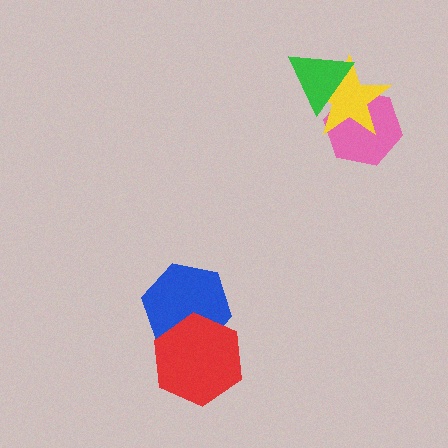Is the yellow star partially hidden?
Yes, it is partially covered by another shape.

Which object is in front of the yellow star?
The green triangle is in front of the yellow star.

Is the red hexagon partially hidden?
No, no other shape covers it.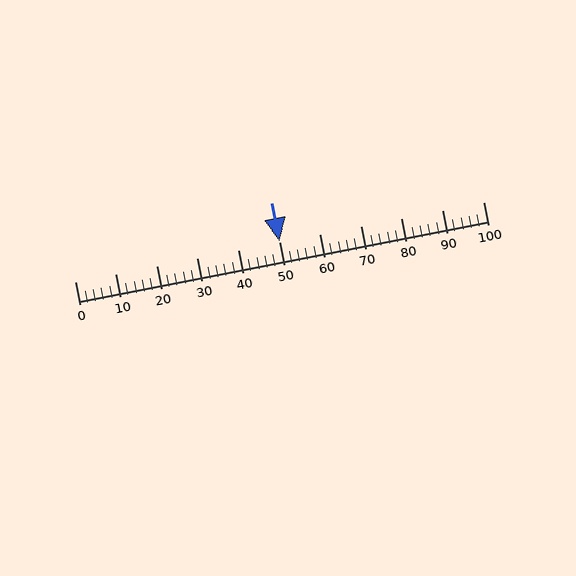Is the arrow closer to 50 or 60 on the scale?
The arrow is closer to 50.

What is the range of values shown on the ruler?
The ruler shows values from 0 to 100.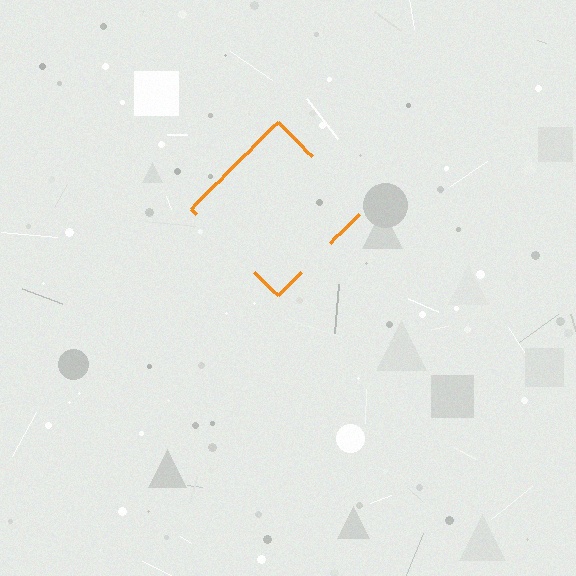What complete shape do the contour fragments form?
The contour fragments form a diamond.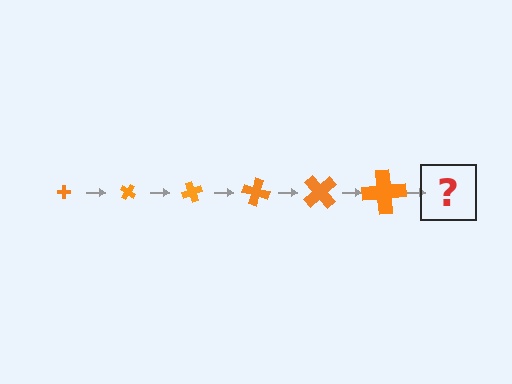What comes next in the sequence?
The next element should be a cross, larger than the previous one and rotated 210 degrees from the start.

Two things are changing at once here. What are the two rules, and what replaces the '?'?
The two rules are that the cross grows larger each step and it rotates 35 degrees each step. The '?' should be a cross, larger than the previous one and rotated 210 degrees from the start.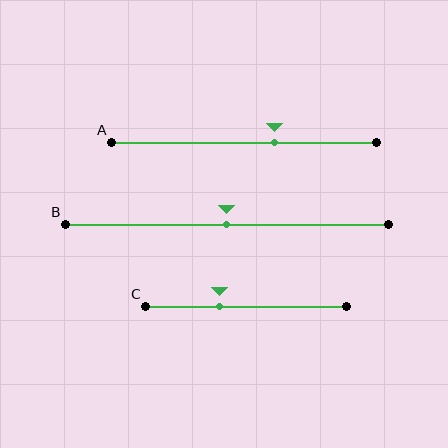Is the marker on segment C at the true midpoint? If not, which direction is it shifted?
No, the marker on segment C is shifted to the left by about 13% of the segment length.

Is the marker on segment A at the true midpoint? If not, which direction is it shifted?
No, the marker on segment A is shifted to the right by about 12% of the segment length.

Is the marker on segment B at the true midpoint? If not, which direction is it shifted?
Yes, the marker on segment B is at the true midpoint.